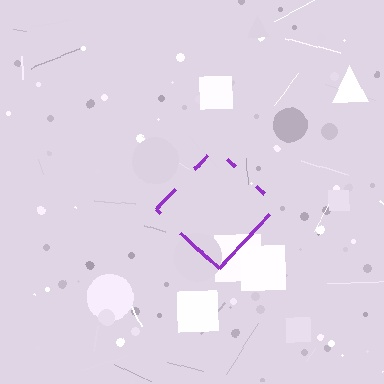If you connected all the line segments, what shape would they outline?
They would outline a diamond.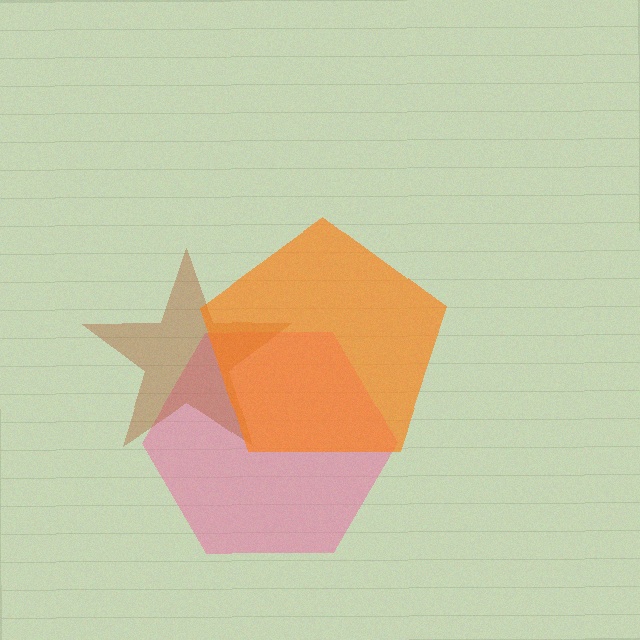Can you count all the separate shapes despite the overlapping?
Yes, there are 3 separate shapes.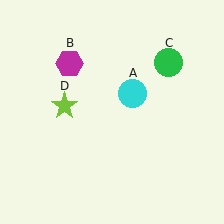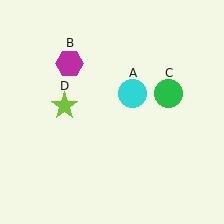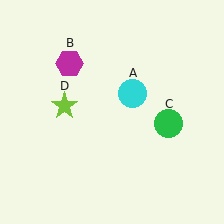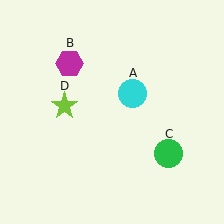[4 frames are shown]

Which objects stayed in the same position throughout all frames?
Cyan circle (object A) and magenta hexagon (object B) and lime star (object D) remained stationary.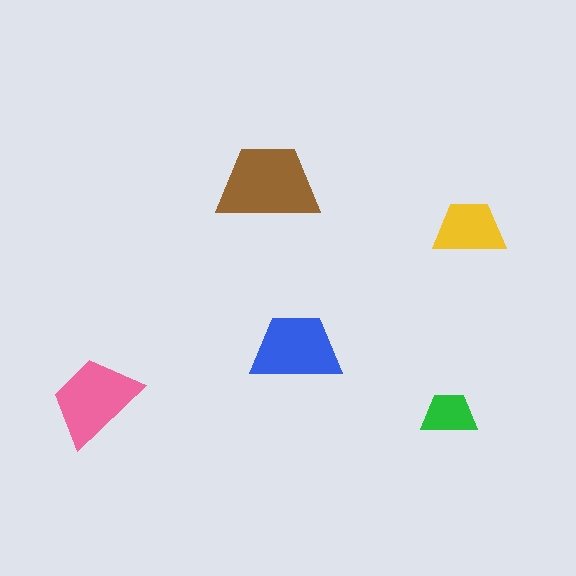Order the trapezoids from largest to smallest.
the brown one, the pink one, the blue one, the yellow one, the green one.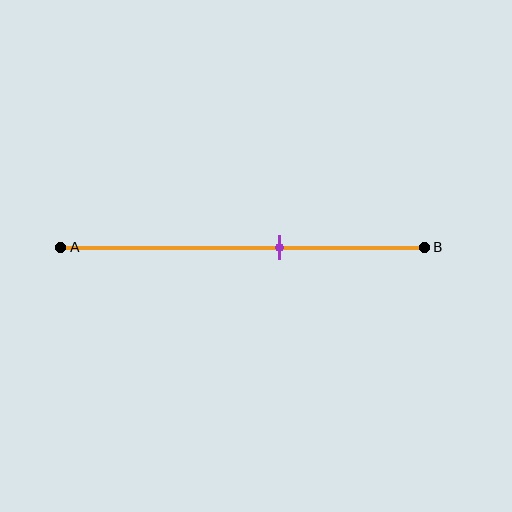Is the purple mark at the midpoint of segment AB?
No, the mark is at about 60% from A, not at the 50% midpoint.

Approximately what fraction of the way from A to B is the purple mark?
The purple mark is approximately 60% of the way from A to B.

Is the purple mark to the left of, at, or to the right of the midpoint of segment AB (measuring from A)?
The purple mark is to the right of the midpoint of segment AB.